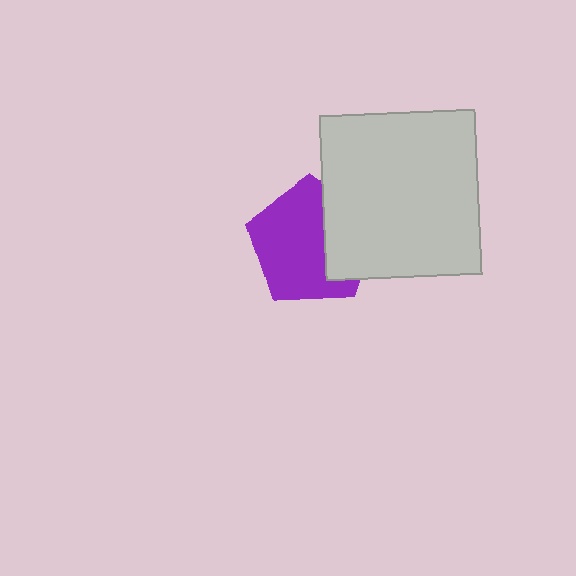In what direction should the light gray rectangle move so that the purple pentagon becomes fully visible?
The light gray rectangle should move right. That is the shortest direction to clear the overlap and leave the purple pentagon fully visible.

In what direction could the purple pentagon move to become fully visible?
The purple pentagon could move left. That would shift it out from behind the light gray rectangle entirely.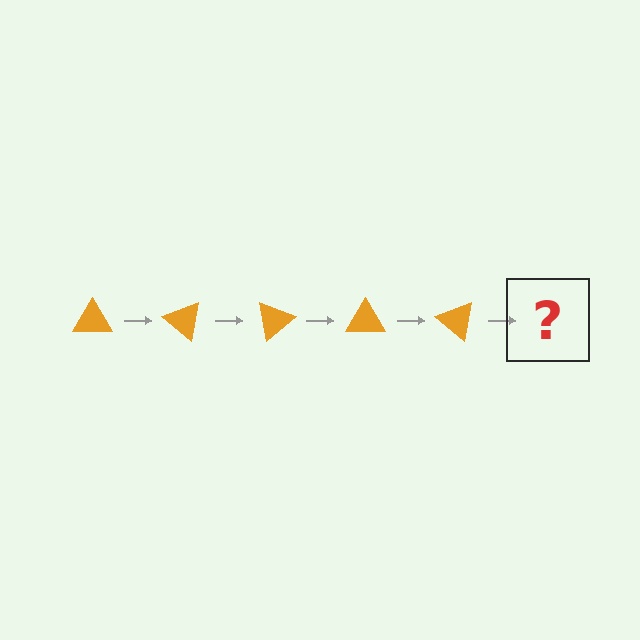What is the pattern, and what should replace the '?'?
The pattern is that the triangle rotates 40 degrees each step. The '?' should be an orange triangle rotated 200 degrees.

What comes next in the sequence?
The next element should be an orange triangle rotated 200 degrees.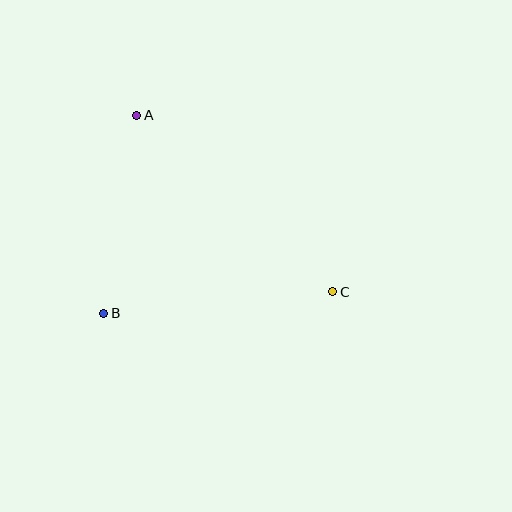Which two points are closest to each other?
Points A and B are closest to each other.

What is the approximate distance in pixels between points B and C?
The distance between B and C is approximately 230 pixels.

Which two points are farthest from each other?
Points A and C are farthest from each other.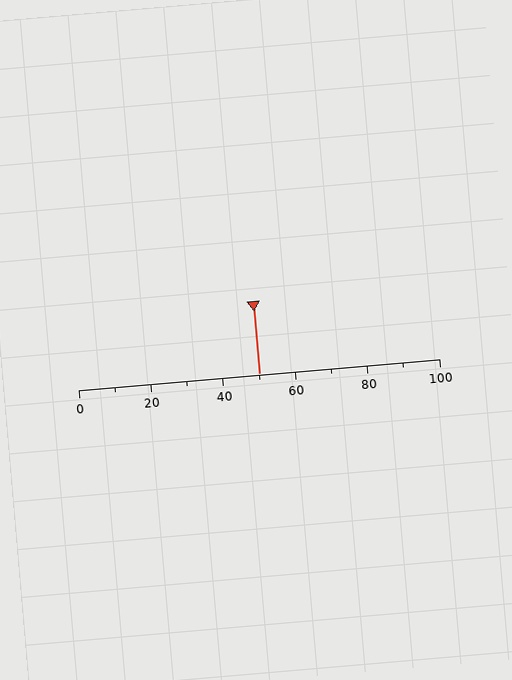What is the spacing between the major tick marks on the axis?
The major ticks are spaced 20 apart.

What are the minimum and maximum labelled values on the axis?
The axis runs from 0 to 100.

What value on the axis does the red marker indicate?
The marker indicates approximately 50.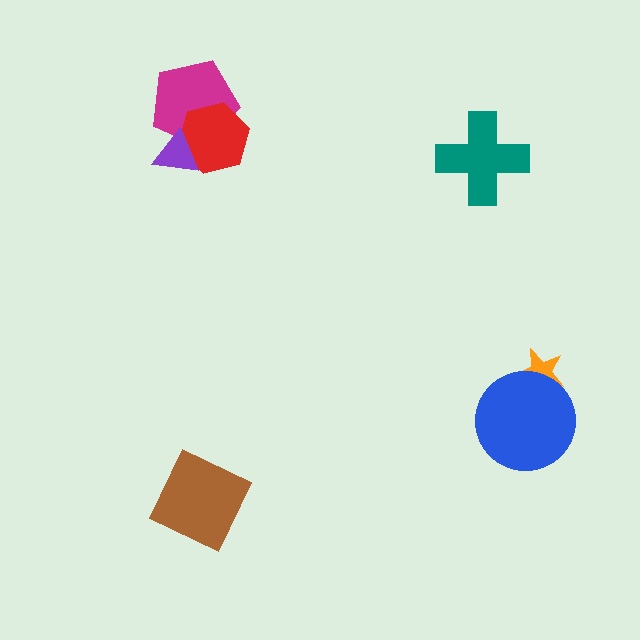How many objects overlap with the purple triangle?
2 objects overlap with the purple triangle.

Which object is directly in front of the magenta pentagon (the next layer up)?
The red hexagon is directly in front of the magenta pentagon.